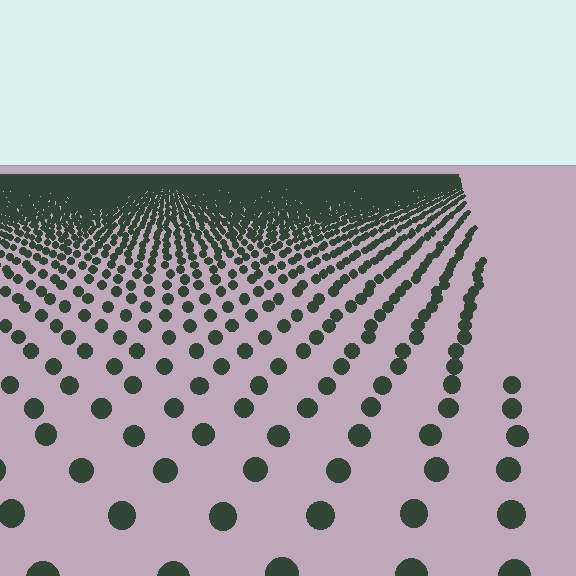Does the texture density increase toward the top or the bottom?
Density increases toward the top.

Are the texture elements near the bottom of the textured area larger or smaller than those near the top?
Larger. Near the bottom, elements are closer to the viewer and appear at a bigger on-screen size.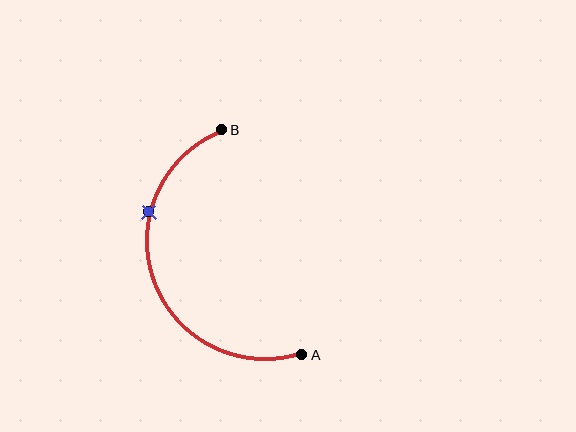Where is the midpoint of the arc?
The arc midpoint is the point on the curve farthest from the straight line joining A and B. It sits to the left of that line.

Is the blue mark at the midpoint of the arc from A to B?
No. The blue mark lies on the arc but is closer to endpoint B. The arc midpoint would be at the point on the curve equidistant along the arc from both A and B.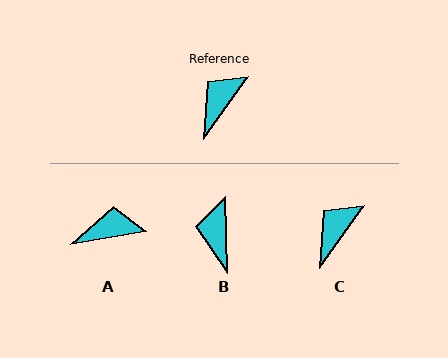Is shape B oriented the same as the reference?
No, it is off by about 37 degrees.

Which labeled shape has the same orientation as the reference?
C.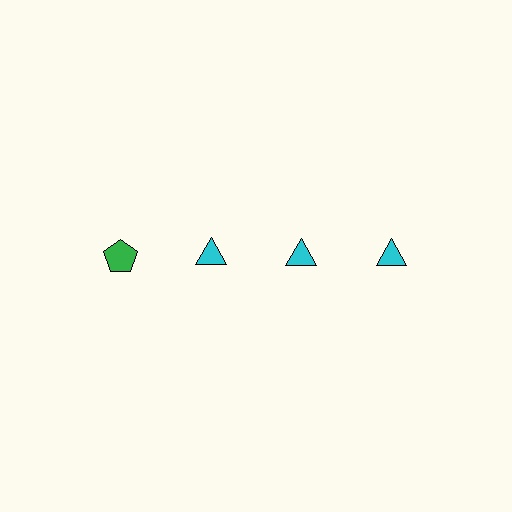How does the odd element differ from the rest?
It differs in both color (green instead of cyan) and shape (pentagon instead of triangle).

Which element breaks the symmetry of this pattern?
The green pentagon in the top row, leftmost column breaks the symmetry. All other shapes are cyan triangles.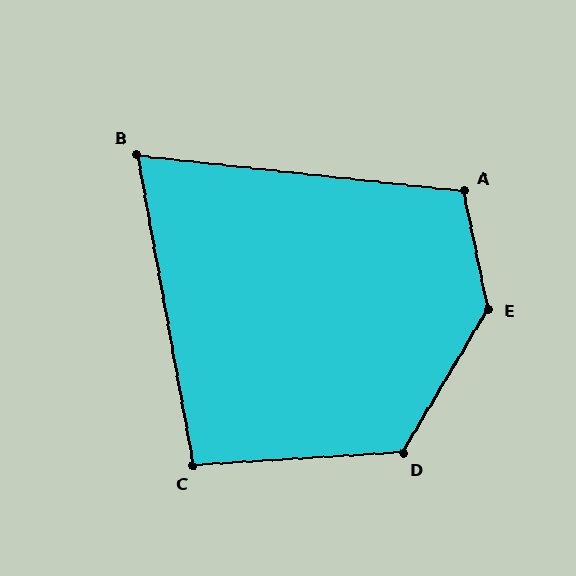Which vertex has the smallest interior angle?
B, at approximately 74 degrees.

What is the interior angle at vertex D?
Approximately 124 degrees (obtuse).